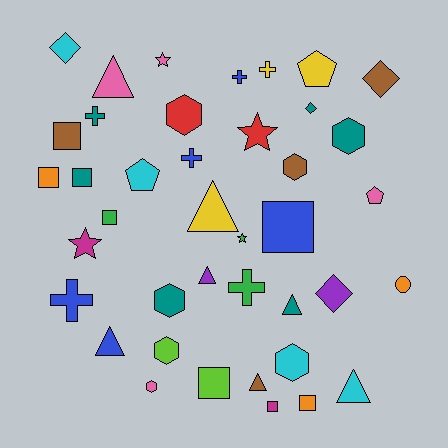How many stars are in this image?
There are 4 stars.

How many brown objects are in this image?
There are 4 brown objects.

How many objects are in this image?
There are 40 objects.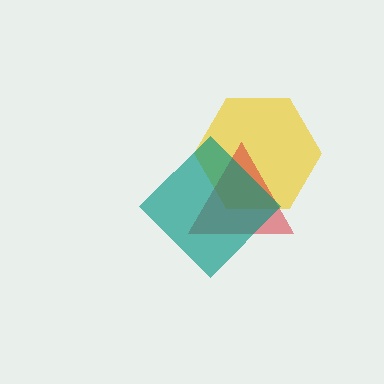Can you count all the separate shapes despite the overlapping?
Yes, there are 3 separate shapes.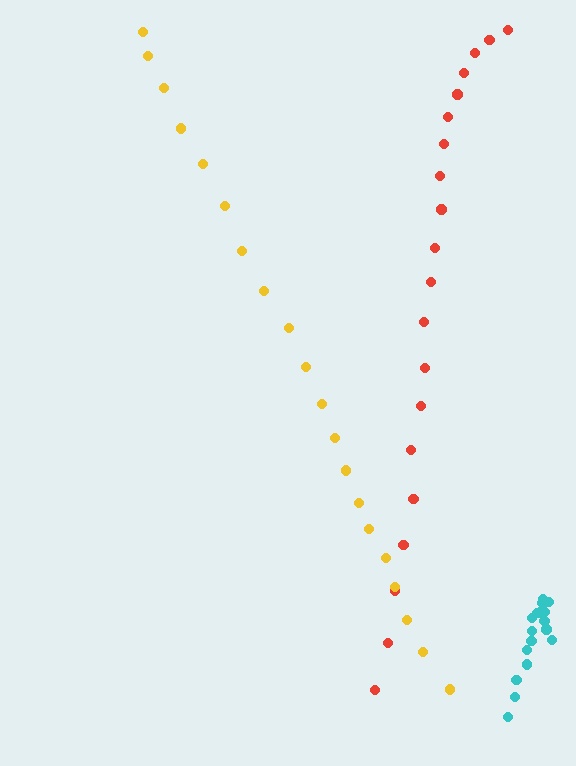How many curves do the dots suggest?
There are 3 distinct paths.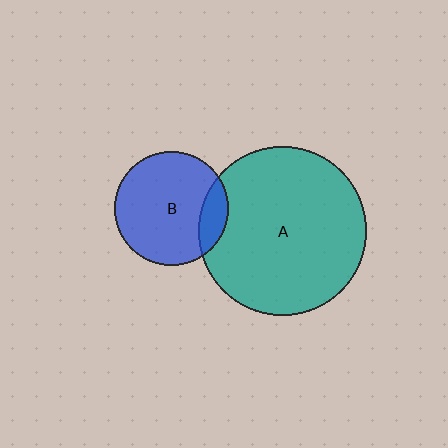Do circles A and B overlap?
Yes.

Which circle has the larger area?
Circle A (teal).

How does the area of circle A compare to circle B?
Approximately 2.2 times.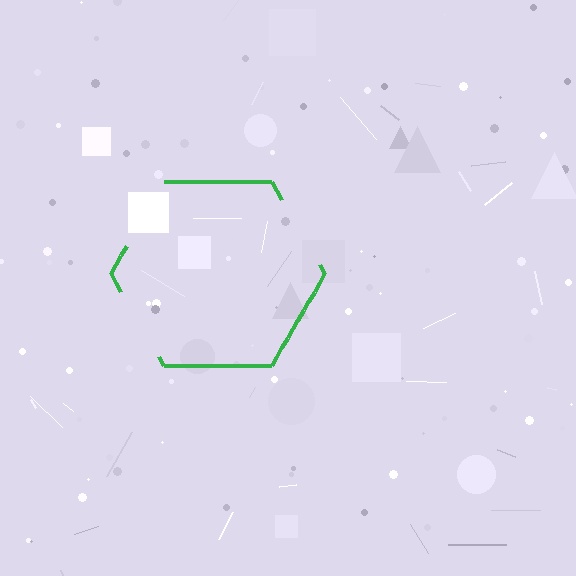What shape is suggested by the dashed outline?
The dashed outline suggests a hexagon.